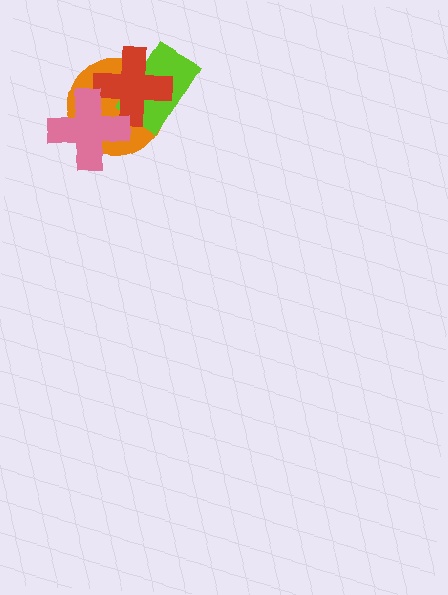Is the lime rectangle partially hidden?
Yes, it is partially covered by another shape.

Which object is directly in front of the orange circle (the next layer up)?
The lime rectangle is directly in front of the orange circle.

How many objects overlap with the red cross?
3 objects overlap with the red cross.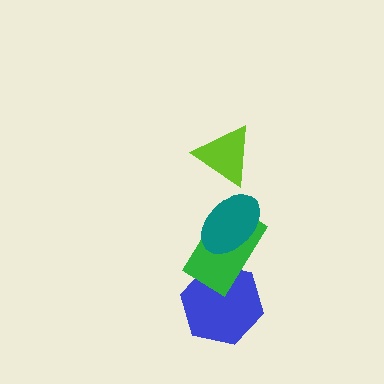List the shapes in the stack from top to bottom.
From top to bottom: the lime triangle, the teal ellipse, the green rectangle, the blue hexagon.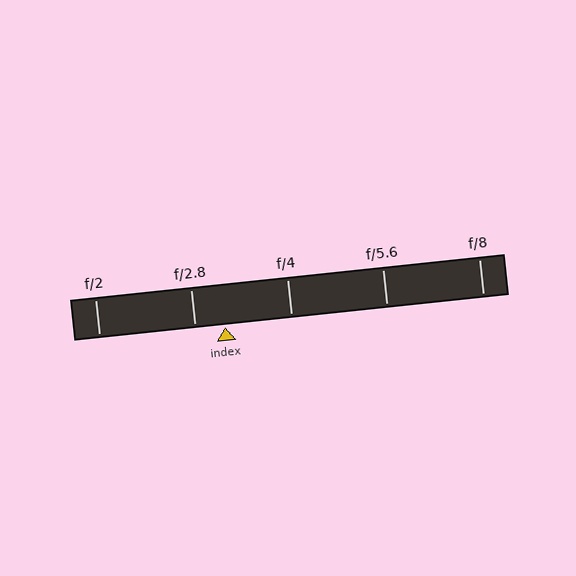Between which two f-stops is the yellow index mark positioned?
The index mark is between f/2.8 and f/4.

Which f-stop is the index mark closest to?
The index mark is closest to f/2.8.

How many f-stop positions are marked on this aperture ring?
There are 5 f-stop positions marked.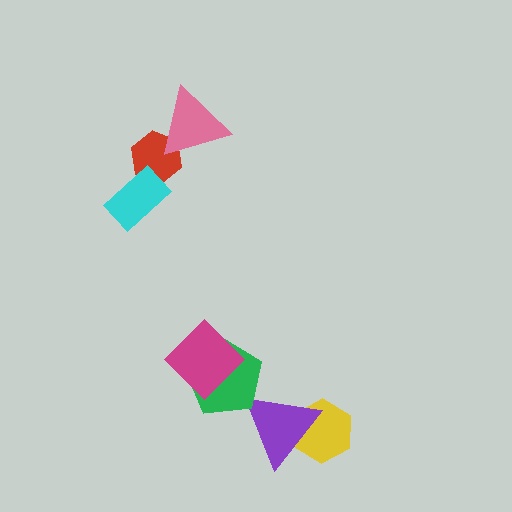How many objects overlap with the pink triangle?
1 object overlaps with the pink triangle.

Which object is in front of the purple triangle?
The green pentagon is in front of the purple triangle.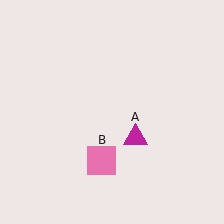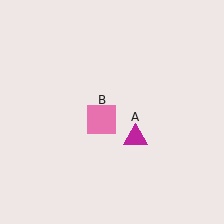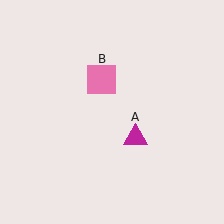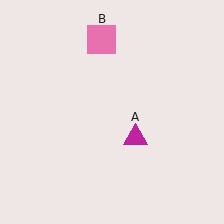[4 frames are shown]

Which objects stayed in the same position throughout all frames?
Magenta triangle (object A) remained stationary.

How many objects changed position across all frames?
1 object changed position: pink square (object B).